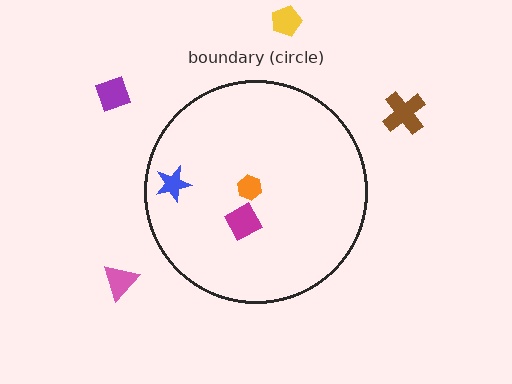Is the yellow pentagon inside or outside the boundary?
Outside.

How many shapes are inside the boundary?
3 inside, 4 outside.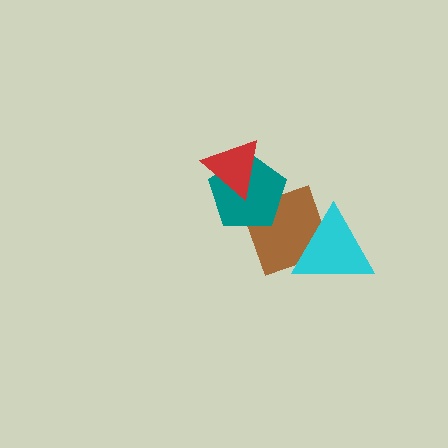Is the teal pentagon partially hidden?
Yes, it is partially covered by another shape.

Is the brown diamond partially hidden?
Yes, it is partially covered by another shape.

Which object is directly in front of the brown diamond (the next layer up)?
The teal pentagon is directly in front of the brown diamond.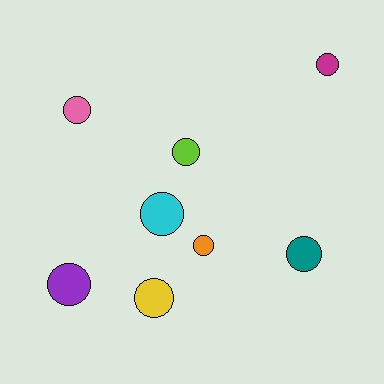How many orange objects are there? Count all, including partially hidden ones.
There is 1 orange object.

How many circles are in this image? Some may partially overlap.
There are 8 circles.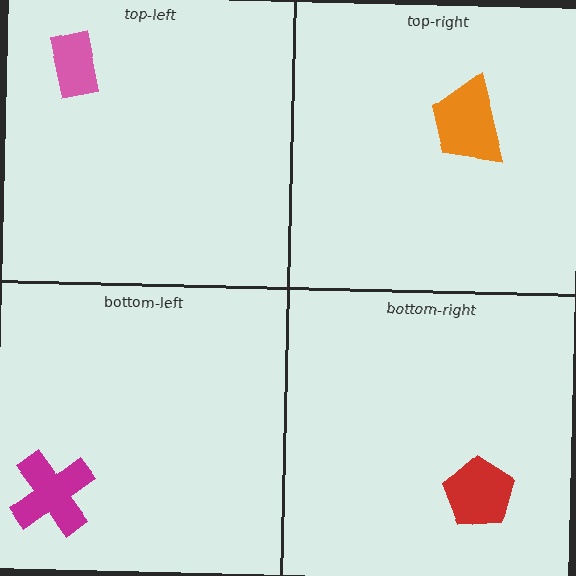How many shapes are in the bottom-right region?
1.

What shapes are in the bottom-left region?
The magenta cross.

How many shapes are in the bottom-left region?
1.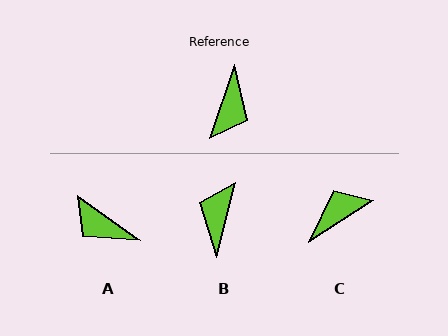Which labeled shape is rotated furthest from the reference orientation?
B, about 176 degrees away.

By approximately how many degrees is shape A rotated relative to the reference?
Approximately 107 degrees clockwise.